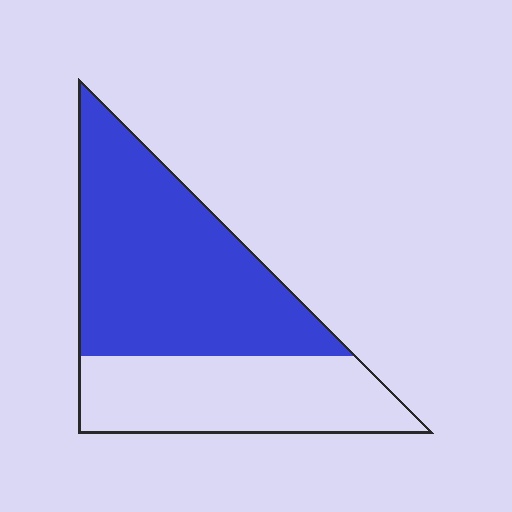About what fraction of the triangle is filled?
About three fifths (3/5).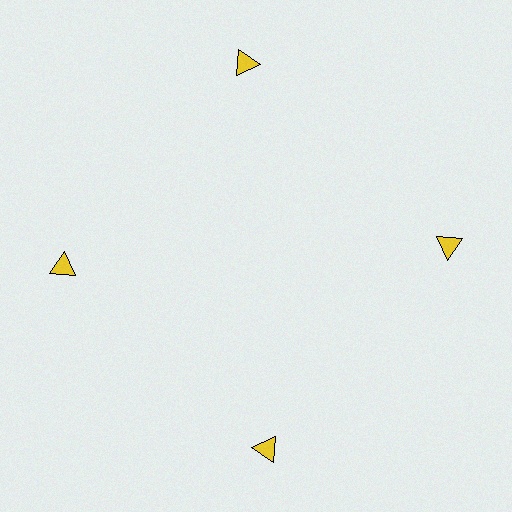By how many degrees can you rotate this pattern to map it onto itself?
The pattern maps onto itself every 90 degrees of rotation.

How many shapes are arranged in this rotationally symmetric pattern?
There are 4 shapes, arranged in 4 groups of 1.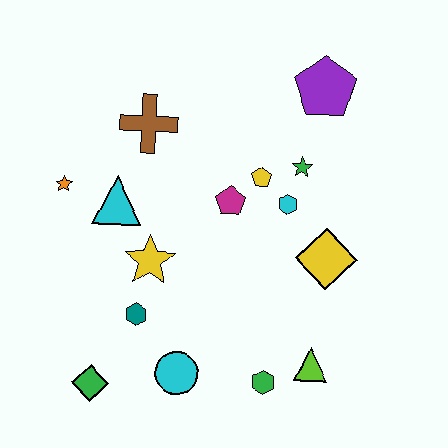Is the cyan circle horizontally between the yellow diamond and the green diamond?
Yes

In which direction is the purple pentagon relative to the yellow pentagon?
The purple pentagon is above the yellow pentagon.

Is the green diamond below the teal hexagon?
Yes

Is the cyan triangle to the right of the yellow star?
No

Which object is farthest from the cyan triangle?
The lime triangle is farthest from the cyan triangle.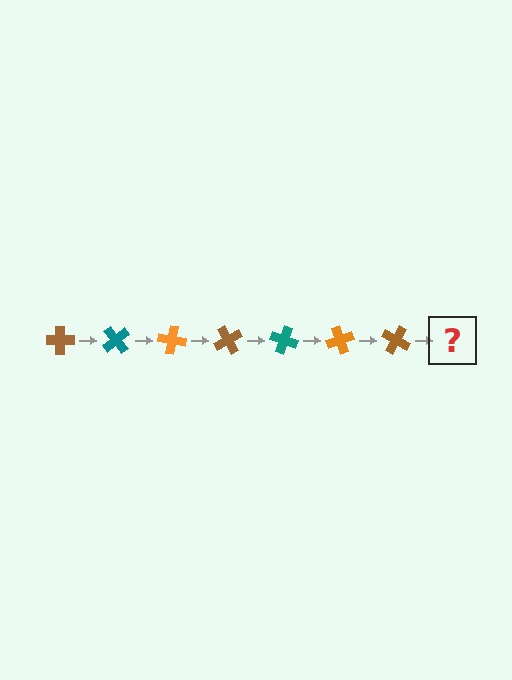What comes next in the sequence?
The next element should be a teal cross, rotated 350 degrees from the start.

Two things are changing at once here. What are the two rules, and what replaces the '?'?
The two rules are that it rotates 50 degrees each step and the color cycles through brown, teal, and orange. The '?' should be a teal cross, rotated 350 degrees from the start.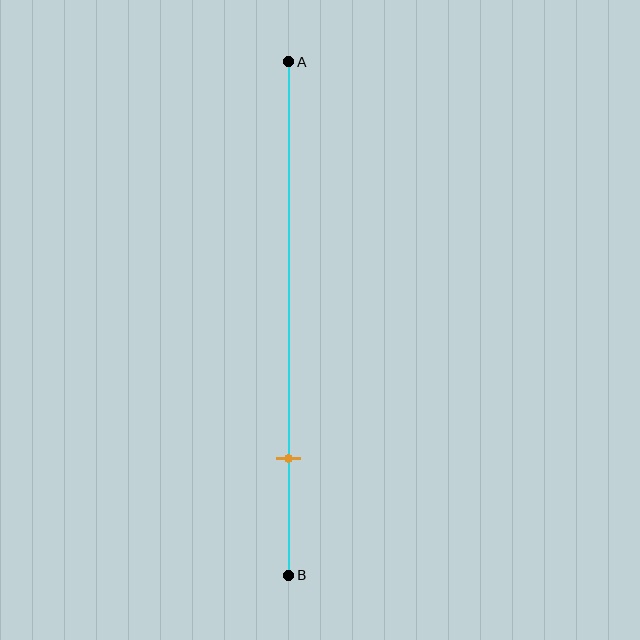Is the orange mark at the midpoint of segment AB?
No, the mark is at about 75% from A, not at the 50% midpoint.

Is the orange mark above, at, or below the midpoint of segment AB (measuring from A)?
The orange mark is below the midpoint of segment AB.